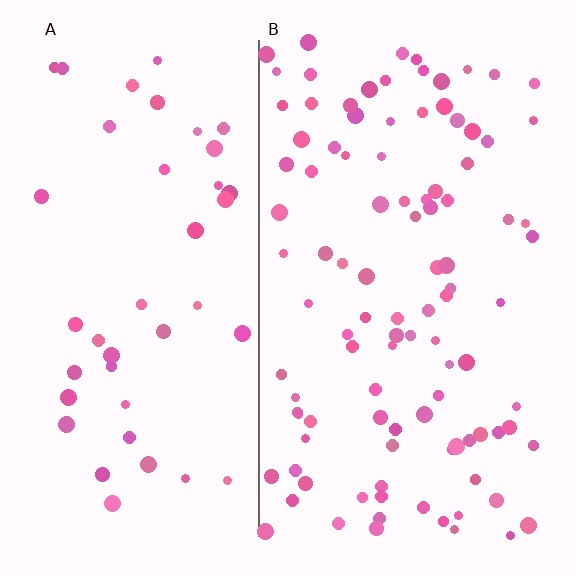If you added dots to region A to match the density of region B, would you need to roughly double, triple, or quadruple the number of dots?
Approximately double.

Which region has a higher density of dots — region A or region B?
B (the right).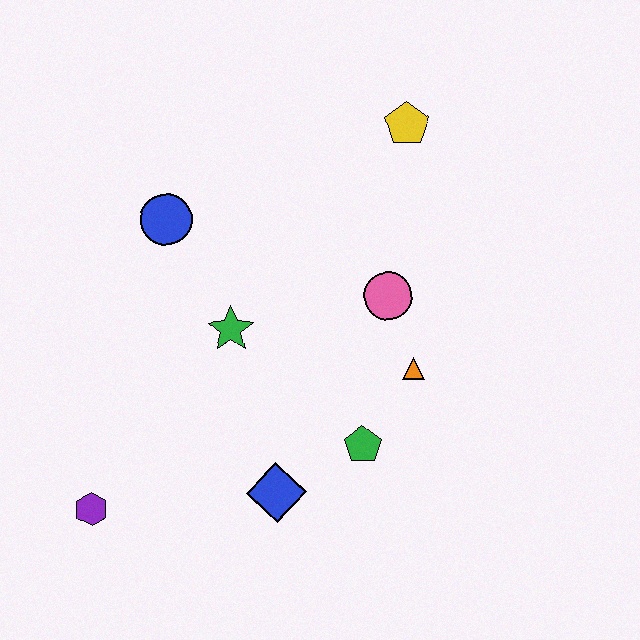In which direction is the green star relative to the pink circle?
The green star is to the left of the pink circle.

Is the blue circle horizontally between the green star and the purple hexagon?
Yes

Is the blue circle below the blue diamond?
No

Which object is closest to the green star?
The blue circle is closest to the green star.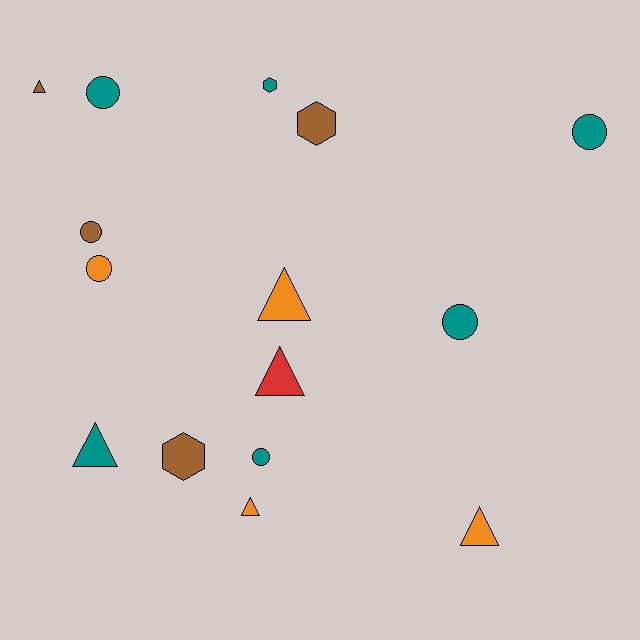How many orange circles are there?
There is 1 orange circle.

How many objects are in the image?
There are 15 objects.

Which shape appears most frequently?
Circle, with 6 objects.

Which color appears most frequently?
Teal, with 6 objects.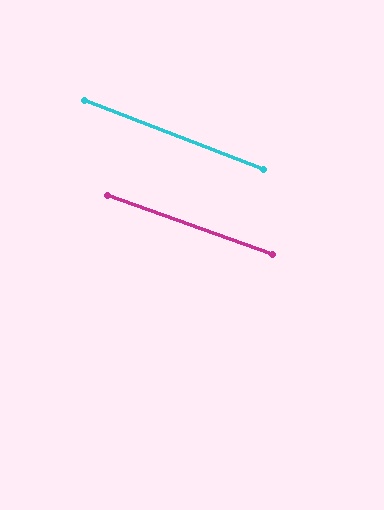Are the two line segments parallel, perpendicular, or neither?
Parallel — their directions differ by only 1.5°.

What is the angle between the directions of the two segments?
Approximately 2 degrees.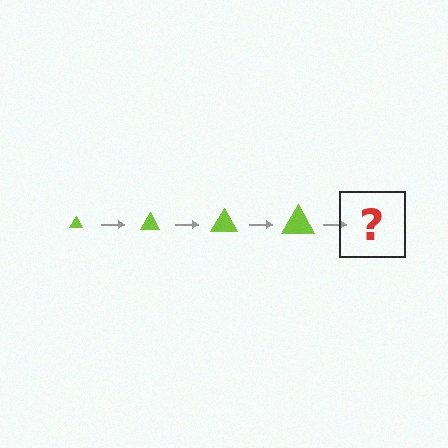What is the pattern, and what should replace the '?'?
The pattern is that the triangle gets progressively larger each step. The '?' should be a lime triangle, larger than the previous one.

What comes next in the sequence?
The next element should be a lime triangle, larger than the previous one.